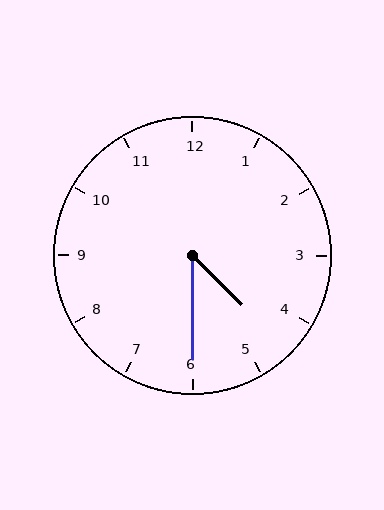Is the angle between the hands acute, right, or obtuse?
It is acute.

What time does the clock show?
4:30.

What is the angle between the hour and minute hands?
Approximately 45 degrees.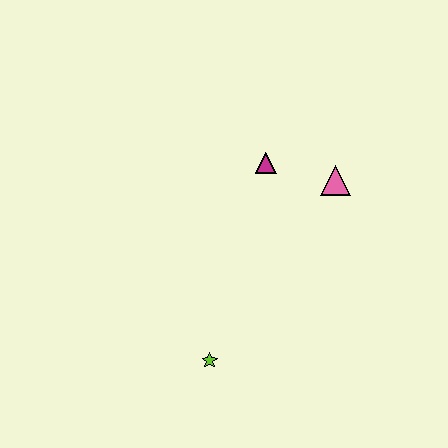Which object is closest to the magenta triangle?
The pink triangle is closest to the magenta triangle.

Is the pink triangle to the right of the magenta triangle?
Yes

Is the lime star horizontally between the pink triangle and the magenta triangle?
No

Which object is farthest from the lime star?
The pink triangle is farthest from the lime star.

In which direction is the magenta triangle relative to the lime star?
The magenta triangle is above the lime star.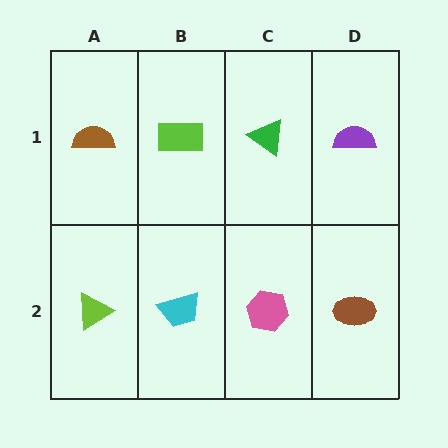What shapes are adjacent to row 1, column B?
A cyan trapezoid (row 2, column B), a brown semicircle (row 1, column A), a green triangle (row 1, column C).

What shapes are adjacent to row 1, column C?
A pink hexagon (row 2, column C), a lime rectangle (row 1, column B), a purple semicircle (row 1, column D).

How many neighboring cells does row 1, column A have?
2.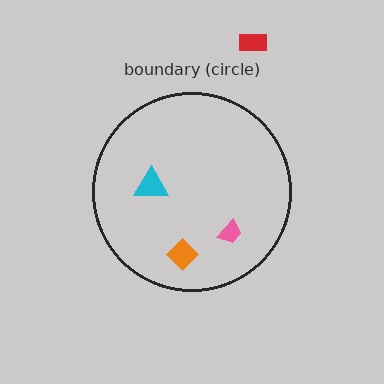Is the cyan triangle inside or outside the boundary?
Inside.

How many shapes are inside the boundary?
3 inside, 1 outside.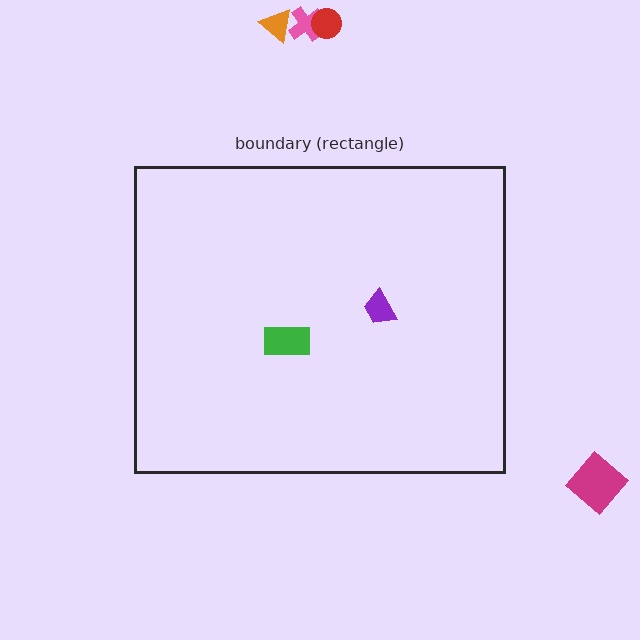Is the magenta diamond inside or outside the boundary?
Outside.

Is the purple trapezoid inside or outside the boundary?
Inside.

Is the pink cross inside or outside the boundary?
Outside.